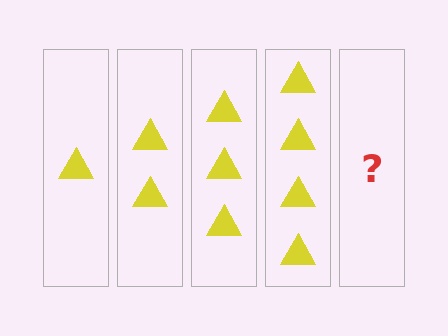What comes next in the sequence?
The next element should be 5 triangles.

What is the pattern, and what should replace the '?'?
The pattern is that each step adds one more triangle. The '?' should be 5 triangles.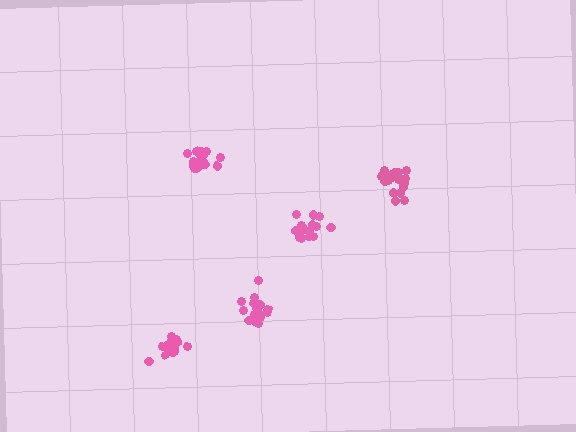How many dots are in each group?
Group 1: 20 dots, Group 2: 17 dots, Group 3: 20 dots, Group 4: 17 dots, Group 5: 15 dots (89 total).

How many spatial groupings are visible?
There are 5 spatial groupings.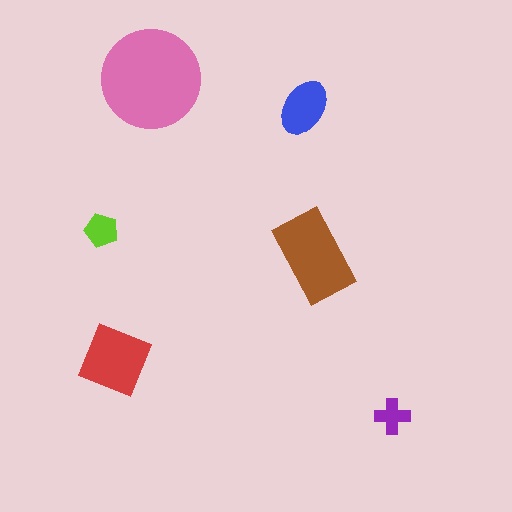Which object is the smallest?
The purple cross.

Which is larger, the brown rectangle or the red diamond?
The brown rectangle.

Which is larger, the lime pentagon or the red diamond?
The red diamond.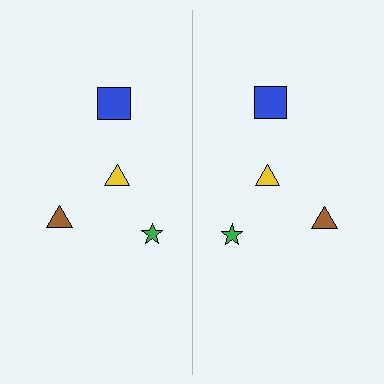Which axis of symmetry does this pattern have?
The pattern has a vertical axis of symmetry running through the center of the image.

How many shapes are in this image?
There are 8 shapes in this image.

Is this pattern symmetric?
Yes, this pattern has bilateral (reflection) symmetry.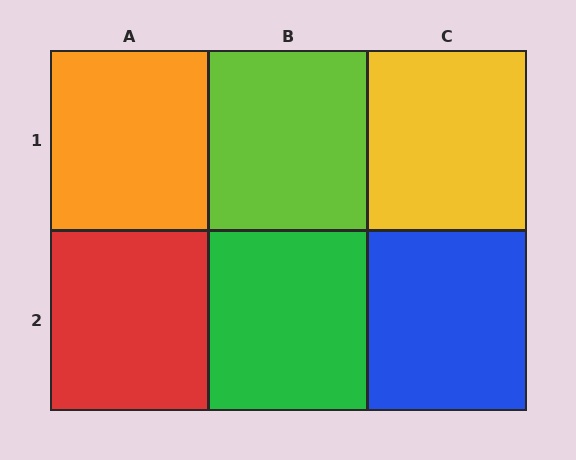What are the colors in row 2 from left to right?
Red, green, blue.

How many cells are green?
1 cell is green.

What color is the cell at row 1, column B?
Lime.